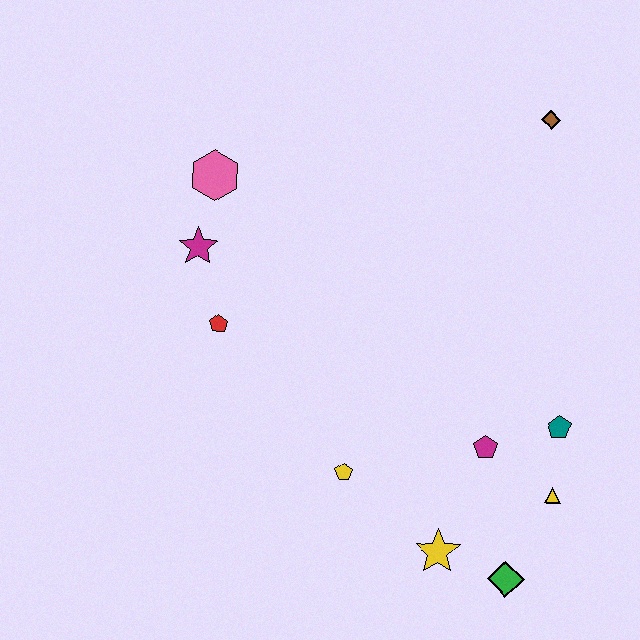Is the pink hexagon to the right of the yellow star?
No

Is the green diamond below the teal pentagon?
Yes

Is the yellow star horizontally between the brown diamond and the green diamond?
No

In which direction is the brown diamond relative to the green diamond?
The brown diamond is above the green diamond.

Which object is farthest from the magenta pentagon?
The pink hexagon is farthest from the magenta pentagon.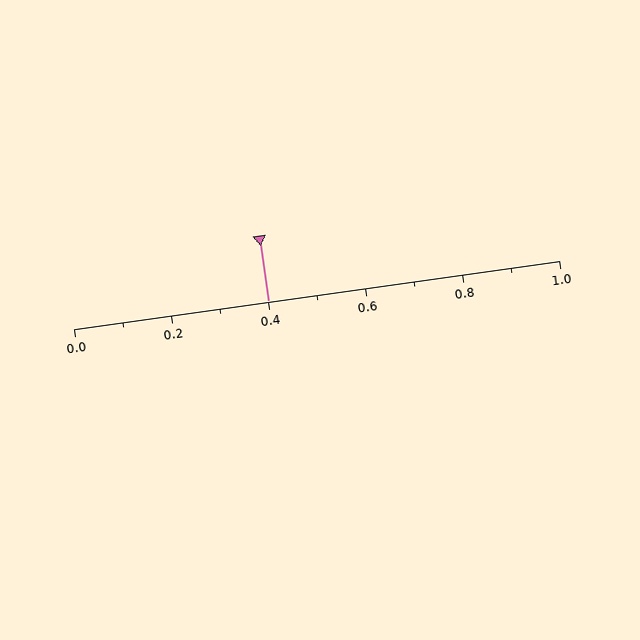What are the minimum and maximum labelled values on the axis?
The axis runs from 0.0 to 1.0.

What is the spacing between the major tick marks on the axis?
The major ticks are spaced 0.2 apart.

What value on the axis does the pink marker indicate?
The marker indicates approximately 0.4.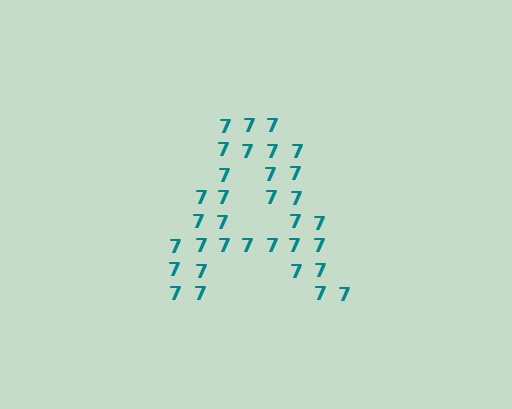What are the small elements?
The small elements are digit 7's.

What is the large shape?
The large shape is the letter A.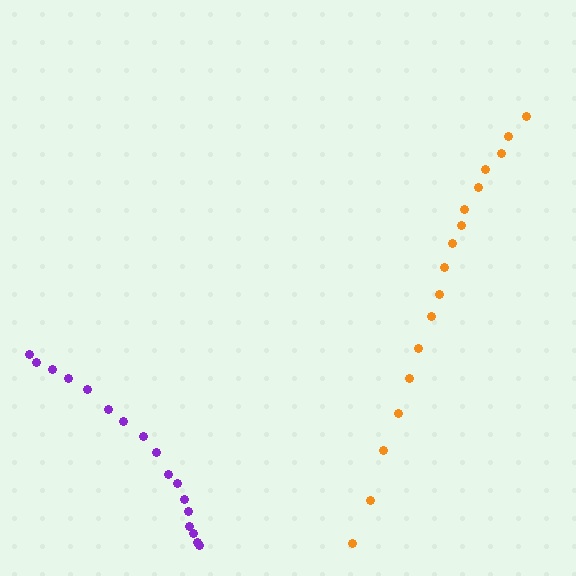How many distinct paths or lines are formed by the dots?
There are 2 distinct paths.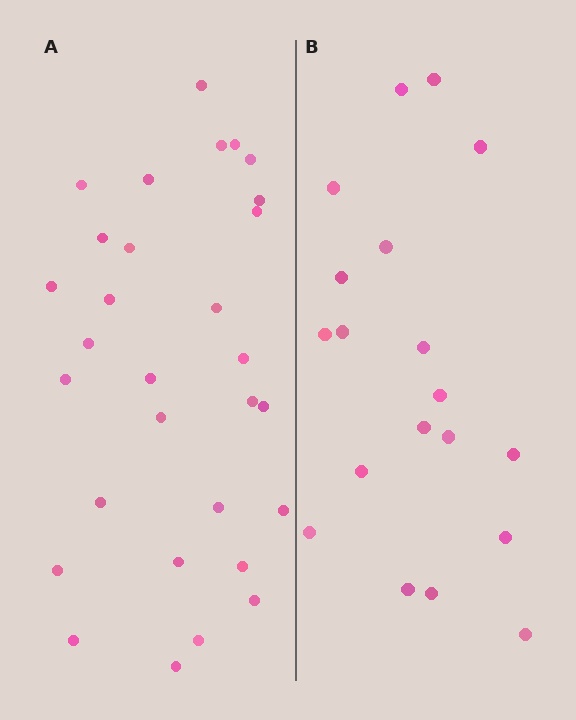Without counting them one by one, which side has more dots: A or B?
Region A (the left region) has more dots.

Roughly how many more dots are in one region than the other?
Region A has roughly 12 or so more dots than region B.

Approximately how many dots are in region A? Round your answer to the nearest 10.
About 30 dots.